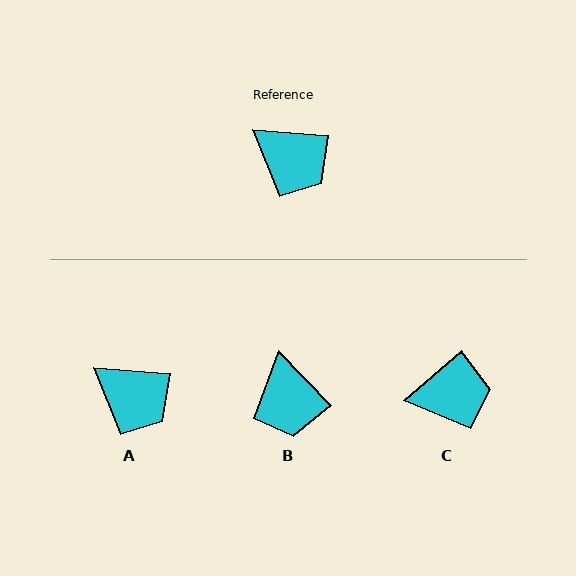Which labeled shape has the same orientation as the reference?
A.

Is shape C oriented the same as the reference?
No, it is off by about 45 degrees.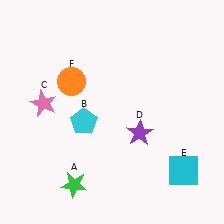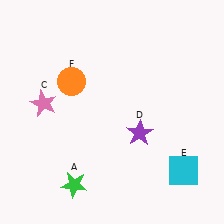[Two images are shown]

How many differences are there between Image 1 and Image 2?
There is 1 difference between the two images.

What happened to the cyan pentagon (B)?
The cyan pentagon (B) was removed in Image 2. It was in the bottom-left area of Image 1.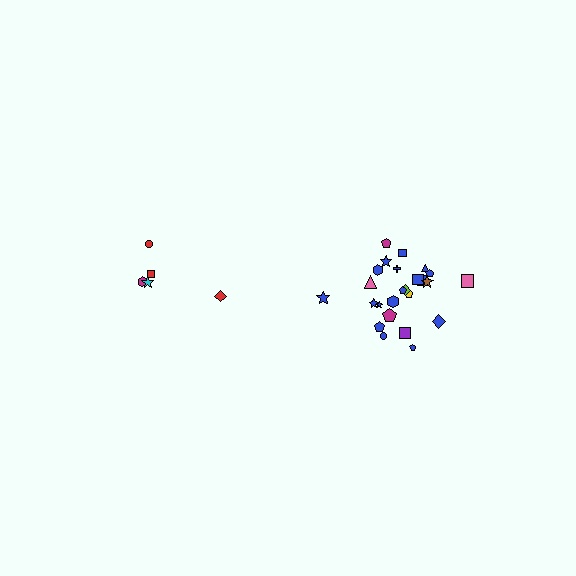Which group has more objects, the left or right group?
The right group.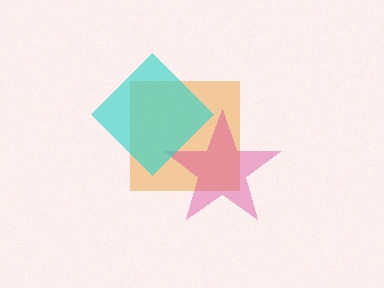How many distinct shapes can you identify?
There are 3 distinct shapes: an orange square, a magenta star, a cyan diamond.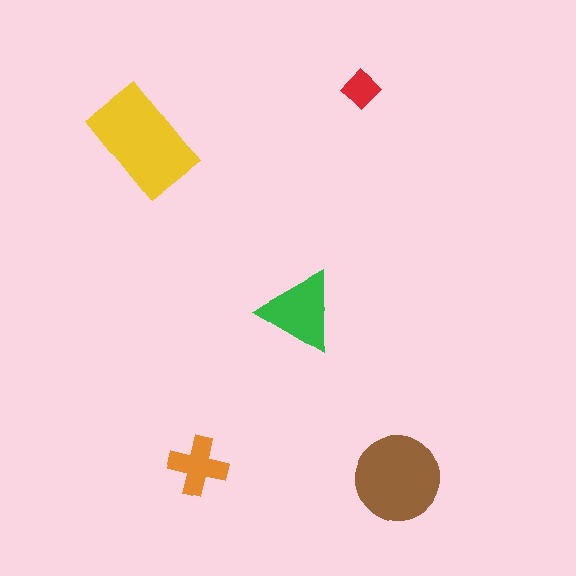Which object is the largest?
The yellow rectangle.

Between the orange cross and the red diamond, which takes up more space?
The orange cross.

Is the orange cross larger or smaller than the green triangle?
Smaller.